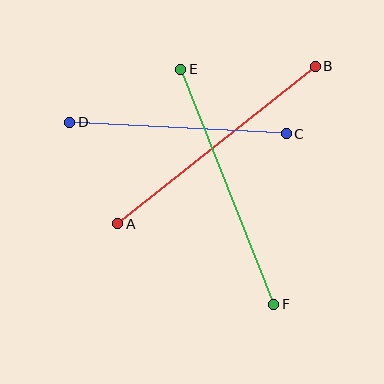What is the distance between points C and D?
The distance is approximately 216 pixels.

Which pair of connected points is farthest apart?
Points A and B are farthest apart.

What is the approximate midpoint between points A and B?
The midpoint is at approximately (217, 145) pixels.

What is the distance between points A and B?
The distance is approximately 253 pixels.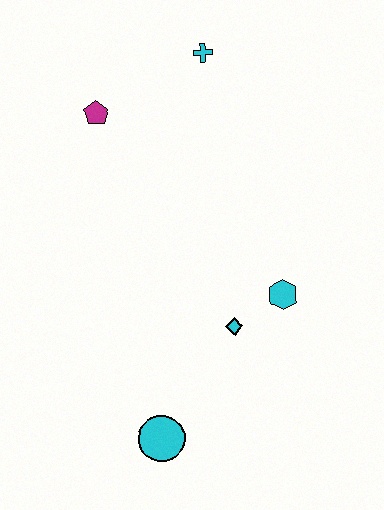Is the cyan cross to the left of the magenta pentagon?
No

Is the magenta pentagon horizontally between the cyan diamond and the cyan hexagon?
No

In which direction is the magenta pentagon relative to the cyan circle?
The magenta pentagon is above the cyan circle.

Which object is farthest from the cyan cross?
The cyan circle is farthest from the cyan cross.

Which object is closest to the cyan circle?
The cyan diamond is closest to the cyan circle.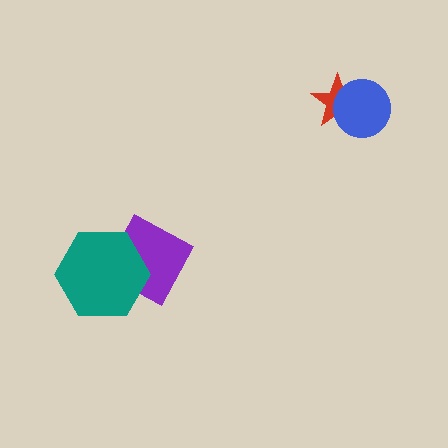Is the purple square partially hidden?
Yes, it is partially covered by another shape.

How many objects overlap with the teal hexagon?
1 object overlaps with the teal hexagon.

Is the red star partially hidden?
Yes, it is partially covered by another shape.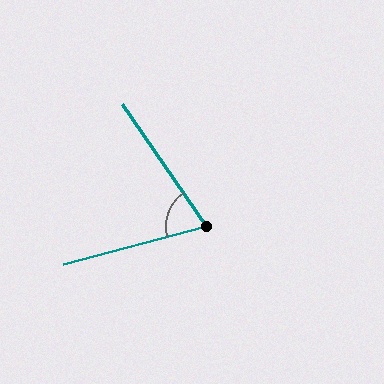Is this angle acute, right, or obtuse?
It is acute.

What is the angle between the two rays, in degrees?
Approximately 70 degrees.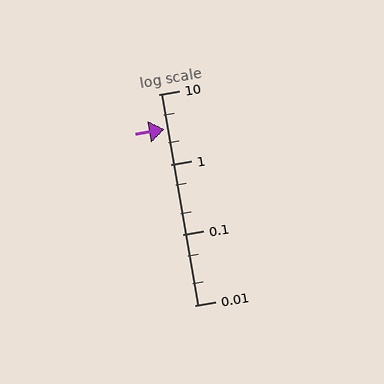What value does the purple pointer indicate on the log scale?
The pointer indicates approximately 3.2.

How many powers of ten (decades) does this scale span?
The scale spans 3 decades, from 0.01 to 10.